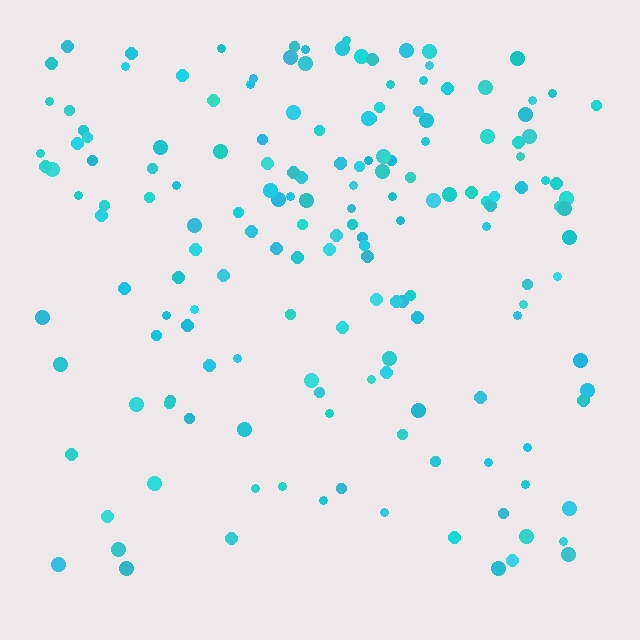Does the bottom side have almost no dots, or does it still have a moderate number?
Still a moderate number, just noticeably fewer than the top.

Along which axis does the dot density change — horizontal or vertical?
Vertical.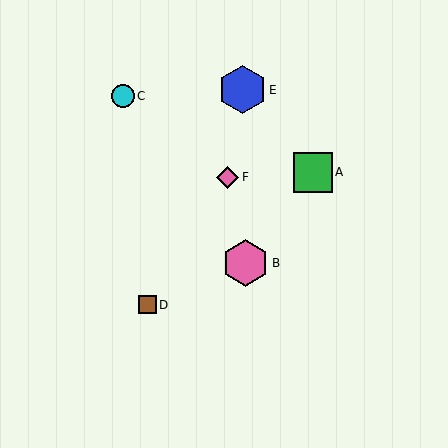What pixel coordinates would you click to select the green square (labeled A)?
Click at (313, 173) to select the green square A.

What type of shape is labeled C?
Shape C is a cyan circle.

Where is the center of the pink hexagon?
The center of the pink hexagon is at (246, 263).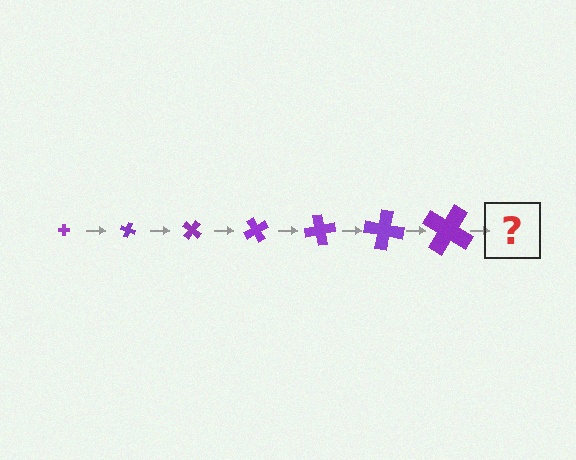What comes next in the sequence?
The next element should be a cross, larger than the previous one and rotated 140 degrees from the start.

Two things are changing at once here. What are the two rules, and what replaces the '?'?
The two rules are that the cross grows larger each step and it rotates 20 degrees each step. The '?' should be a cross, larger than the previous one and rotated 140 degrees from the start.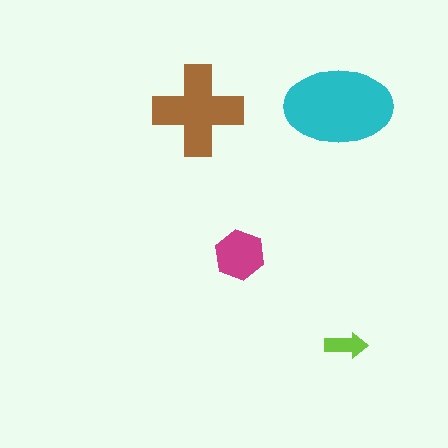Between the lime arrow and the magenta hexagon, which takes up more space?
The magenta hexagon.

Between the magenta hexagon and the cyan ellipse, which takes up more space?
The cyan ellipse.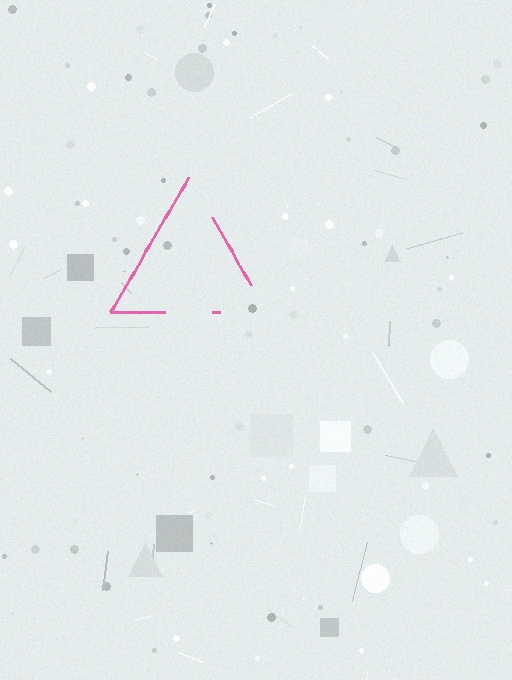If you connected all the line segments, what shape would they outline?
They would outline a triangle.